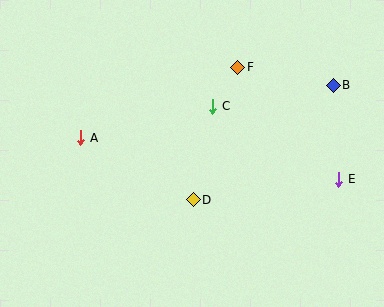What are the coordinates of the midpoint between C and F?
The midpoint between C and F is at (225, 87).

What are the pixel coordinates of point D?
Point D is at (193, 200).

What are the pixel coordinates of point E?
Point E is at (339, 179).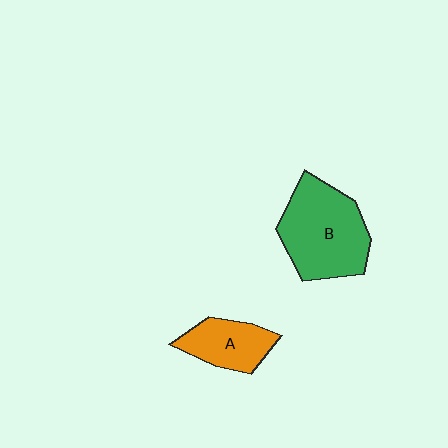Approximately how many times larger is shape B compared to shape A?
Approximately 1.8 times.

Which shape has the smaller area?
Shape A (orange).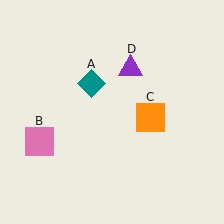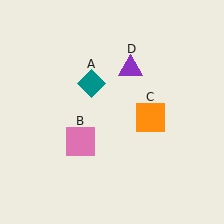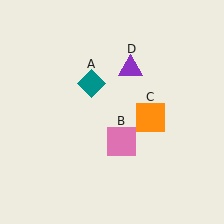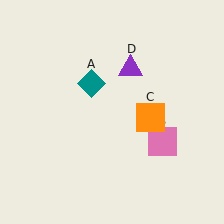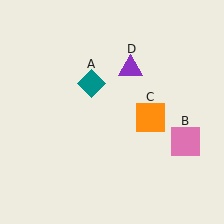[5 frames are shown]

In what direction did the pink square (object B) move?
The pink square (object B) moved right.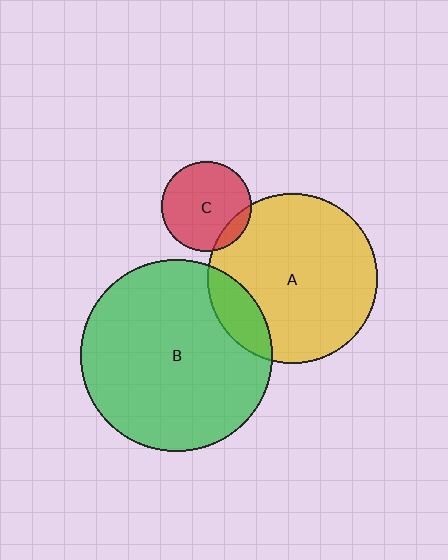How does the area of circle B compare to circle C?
Approximately 4.5 times.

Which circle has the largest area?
Circle B (green).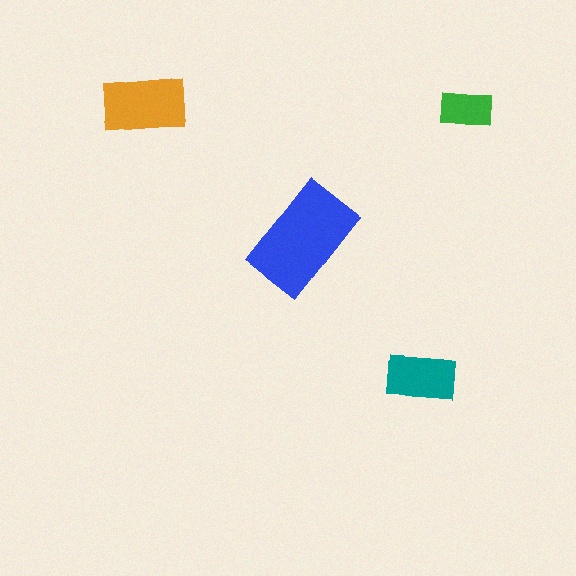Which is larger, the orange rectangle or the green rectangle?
The orange one.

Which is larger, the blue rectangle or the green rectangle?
The blue one.